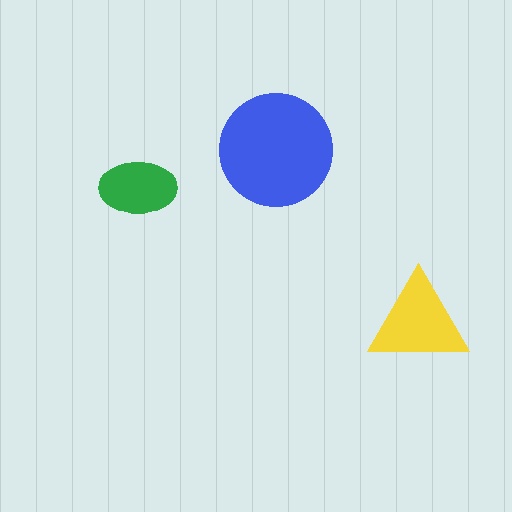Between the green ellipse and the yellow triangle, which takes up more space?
The yellow triangle.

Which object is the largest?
The blue circle.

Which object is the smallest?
The green ellipse.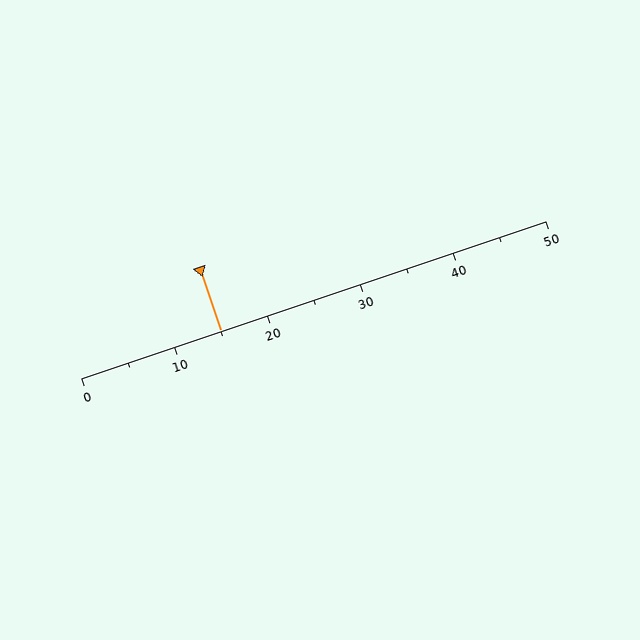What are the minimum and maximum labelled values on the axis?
The axis runs from 0 to 50.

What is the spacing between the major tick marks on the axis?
The major ticks are spaced 10 apart.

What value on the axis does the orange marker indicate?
The marker indicates approximately 15.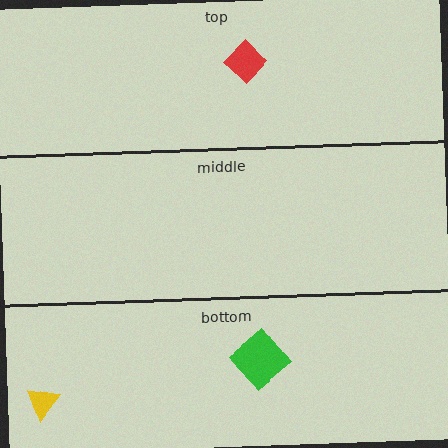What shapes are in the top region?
The red diamond.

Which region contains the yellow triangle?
The bottom region.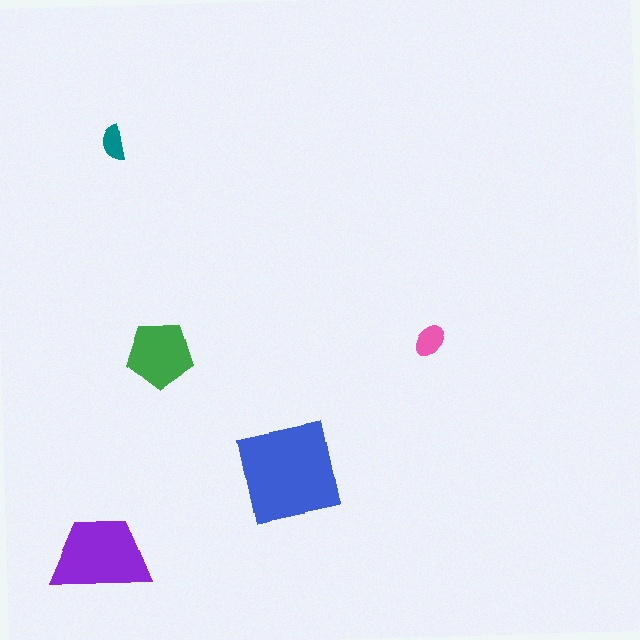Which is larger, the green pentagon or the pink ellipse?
The green pentagon.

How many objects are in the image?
There are 5 objects in the image.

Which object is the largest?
The blue square.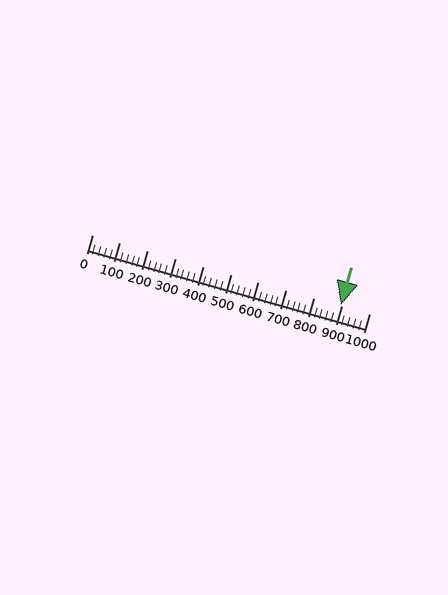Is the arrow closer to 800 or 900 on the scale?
The arrow is closer to 900.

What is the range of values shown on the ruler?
The ruler shows values from 0 to 1000.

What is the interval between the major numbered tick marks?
The major tick marks are spaced 100 units apart.